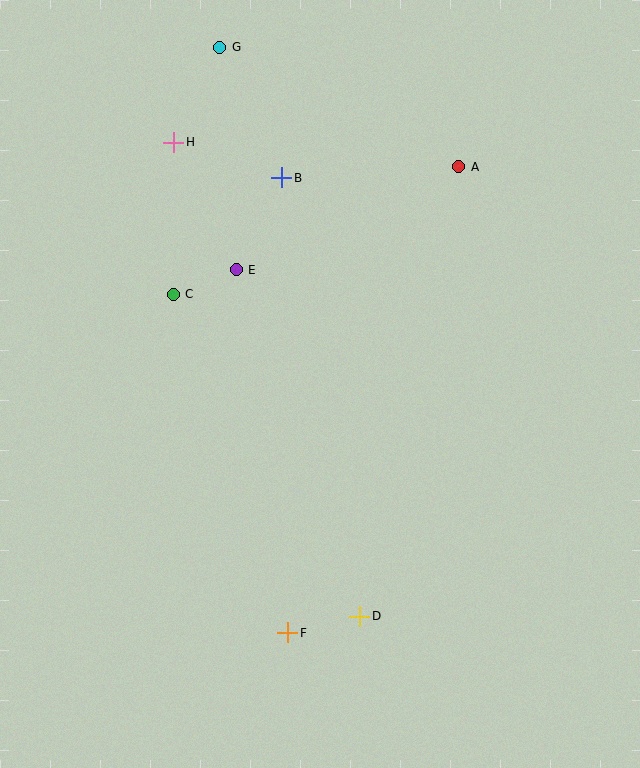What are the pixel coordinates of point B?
Point B is at (282, 178).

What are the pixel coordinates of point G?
Point G is at (220, 47).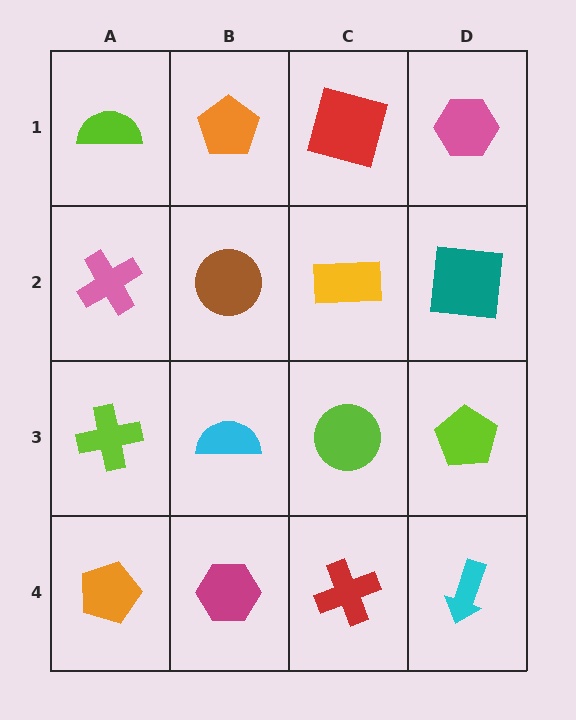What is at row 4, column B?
A magenta hexagon.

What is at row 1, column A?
A lime semicircle.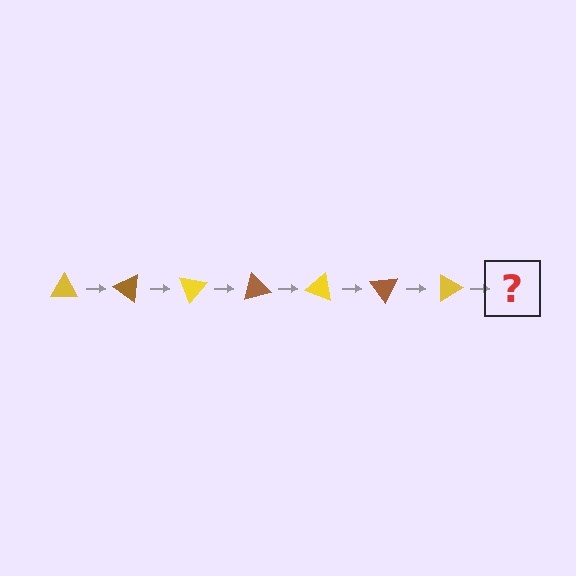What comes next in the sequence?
The next element should be a brown triangle, rotated 245 degrees from the start.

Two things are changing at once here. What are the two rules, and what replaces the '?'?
The two rules are that it rotates 35 degrees each step and the color cycles through yellow and brown. The '?' should be a brown triangle, rotated 245 degrees from the start.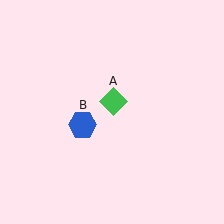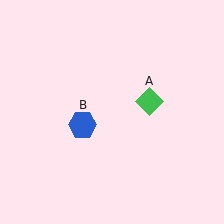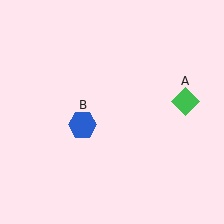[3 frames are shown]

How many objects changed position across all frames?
1 object changed position: green diamond (object A).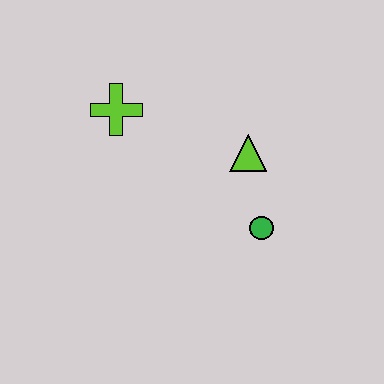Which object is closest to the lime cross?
The lime triangle is closest to the lime cross.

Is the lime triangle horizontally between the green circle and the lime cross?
Yes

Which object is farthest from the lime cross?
The green circle is farthest from the lime cross.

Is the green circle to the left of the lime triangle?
No